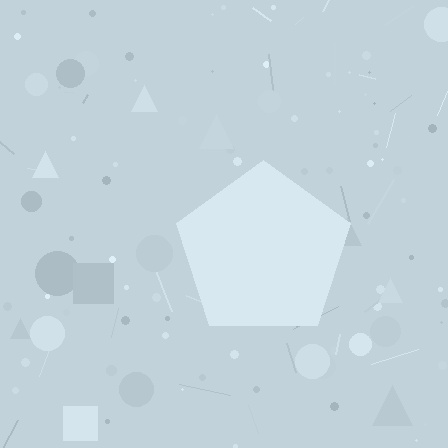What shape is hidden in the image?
A pentagon is hidden in the image.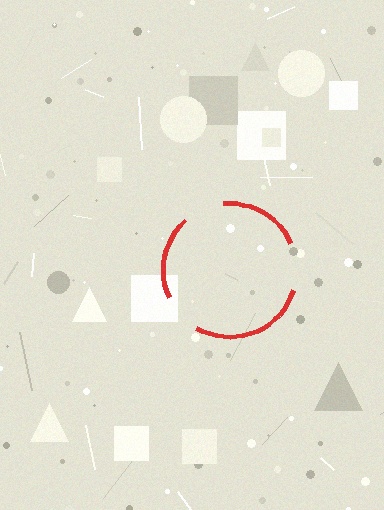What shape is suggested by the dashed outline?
The dashed outline suggests a circle.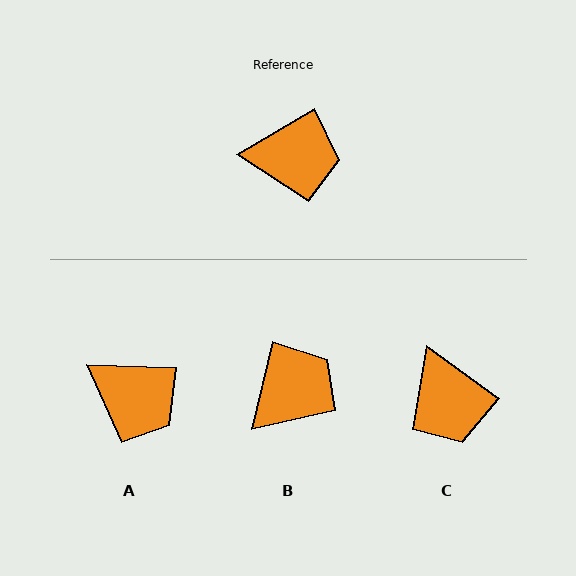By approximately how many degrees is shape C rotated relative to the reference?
Approximately 66 degrees clockwise.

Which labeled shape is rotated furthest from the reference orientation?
C, about 66 degrees away.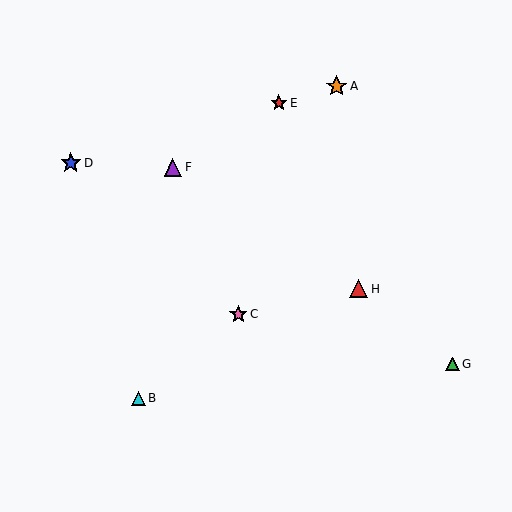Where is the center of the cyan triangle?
The center of the cyan triangle is at (138, 398).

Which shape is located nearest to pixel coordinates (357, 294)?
The red triangle (labeled H) at (359, 289) is nearest to that location.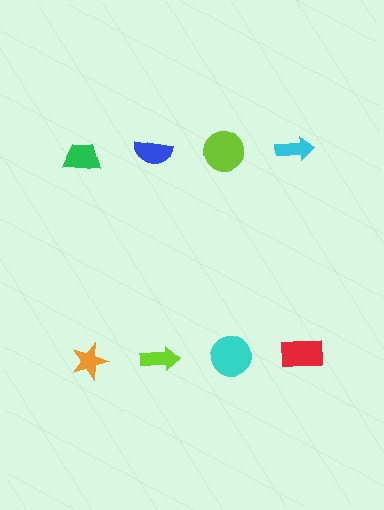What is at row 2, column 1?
An orange star.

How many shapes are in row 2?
4 shapes.